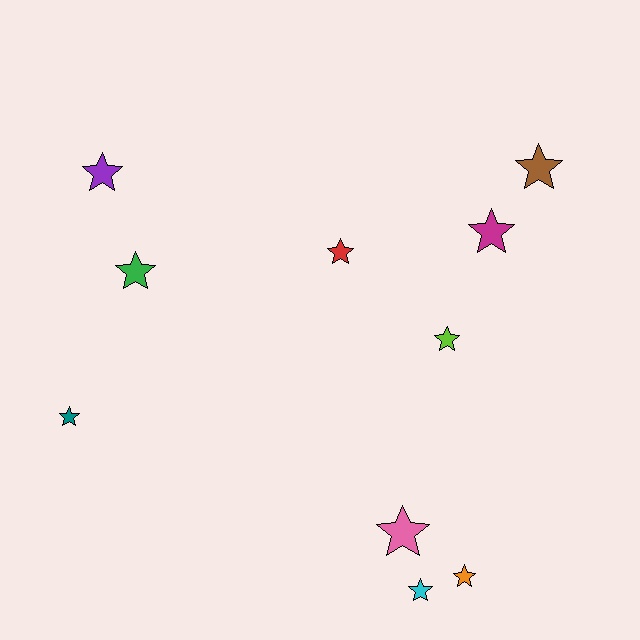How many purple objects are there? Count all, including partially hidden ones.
There is 1 purple object.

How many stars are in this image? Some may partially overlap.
There are 10 stars.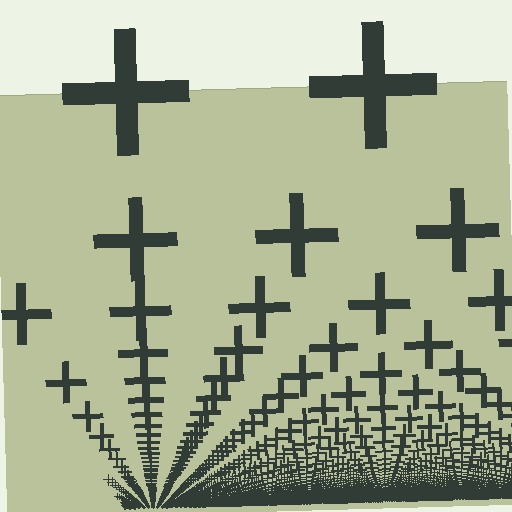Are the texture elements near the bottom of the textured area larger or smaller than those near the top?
Smaller. The gradient is inverted — elements near the bottom are smaller and denser.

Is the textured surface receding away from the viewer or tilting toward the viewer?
The surface appears to tilt toward the viewer. Texture elements get larger and sparser toward the top.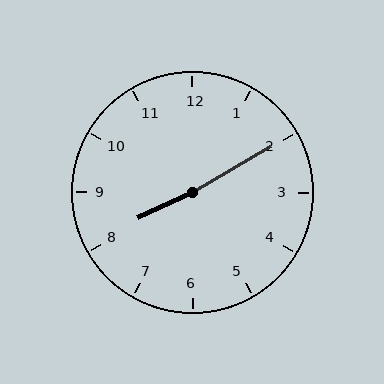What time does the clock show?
8:10.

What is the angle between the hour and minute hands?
Approximately 175 degrees.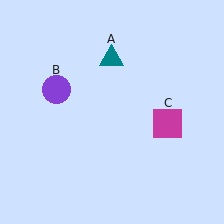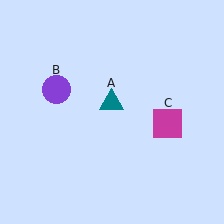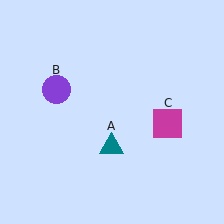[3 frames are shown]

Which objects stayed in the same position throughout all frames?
Purple circle (object B) and magenta square (object C) remained stationary.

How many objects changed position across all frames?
1 object changed position: teal triangle (object A).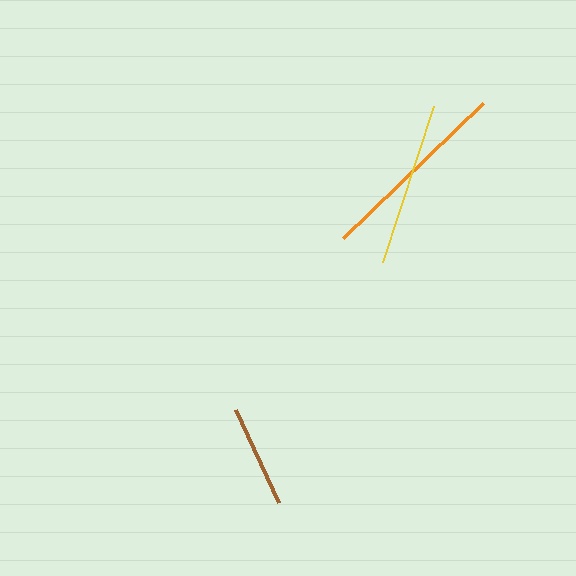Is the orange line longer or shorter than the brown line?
The orange line is longer than the brown line.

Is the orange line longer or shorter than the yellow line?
The orange line is longer than the yellow line.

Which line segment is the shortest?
The brown line is the shortest at approximately 102 pixels.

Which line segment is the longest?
The orange line is the longest at approximately 194 pixels.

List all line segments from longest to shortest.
From longest to shortest: orange, yellow, brown.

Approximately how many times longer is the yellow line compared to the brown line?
The yellow line is approximately 1.6 times the length of the brown line.